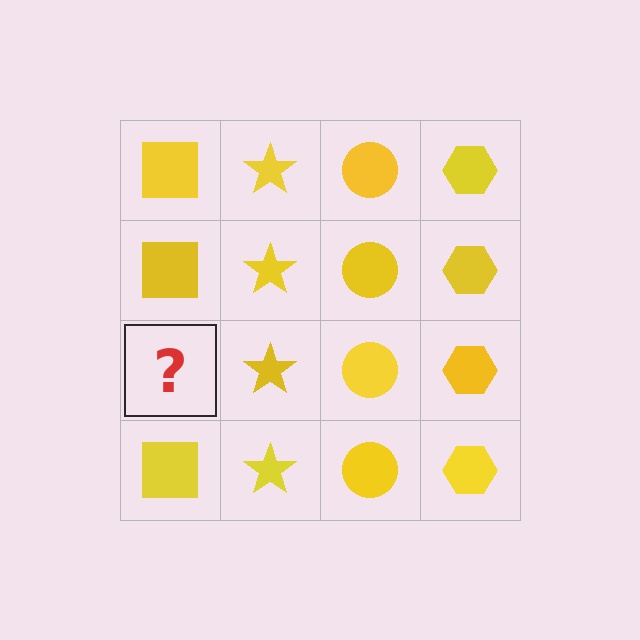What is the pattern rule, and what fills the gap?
The rule is that each column has a consistent shape. The gap should be filled with a yellow square.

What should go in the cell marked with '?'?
The missing cell should contain a yellow square.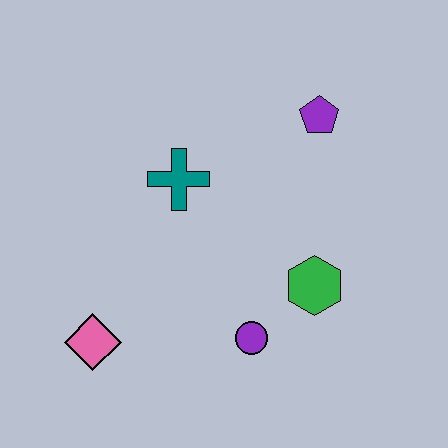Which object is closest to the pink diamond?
The purple circle is closest to the pink diamond.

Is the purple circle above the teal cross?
No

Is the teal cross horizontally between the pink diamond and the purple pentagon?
Yes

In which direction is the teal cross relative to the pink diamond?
The teal cross is above the pink diamond.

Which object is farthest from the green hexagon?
The pink diamond is farthest from the green hexagon.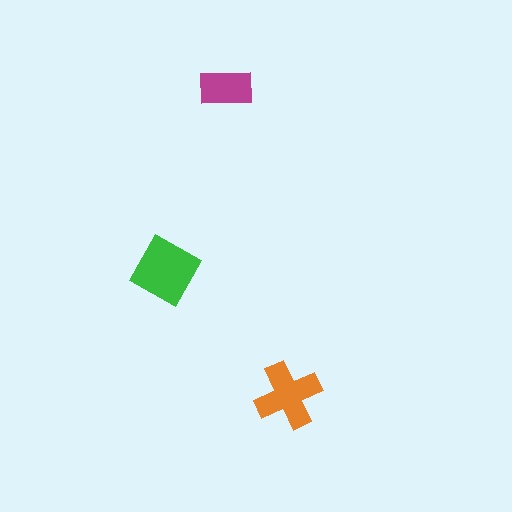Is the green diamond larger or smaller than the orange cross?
Larger.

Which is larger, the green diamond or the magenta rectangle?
The green diamond.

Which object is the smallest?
The magenta rectangle.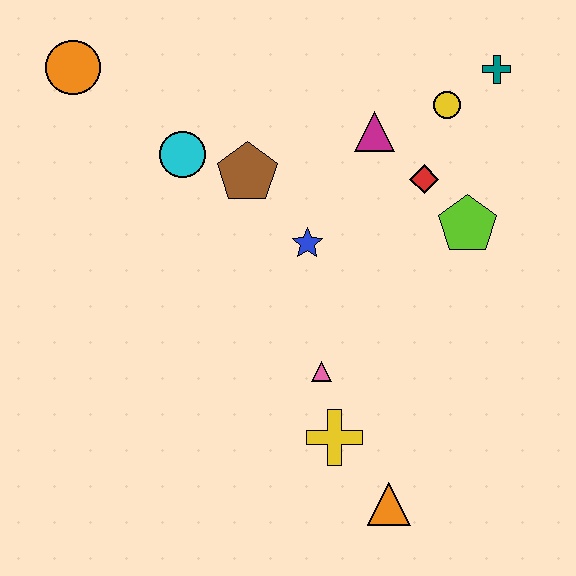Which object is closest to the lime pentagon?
The red diamond is closest to the lime pentagon.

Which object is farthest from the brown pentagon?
The orange triangle is farthest from the brown pentagon.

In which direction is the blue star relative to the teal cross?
The blue star is to the left of the teal cross.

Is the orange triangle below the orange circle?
Yes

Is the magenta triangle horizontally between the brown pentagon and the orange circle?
No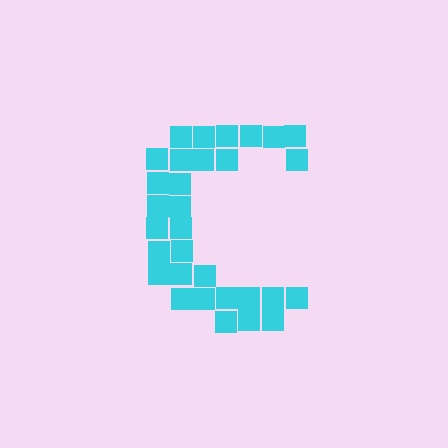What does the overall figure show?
The overall figure shows the letter C.